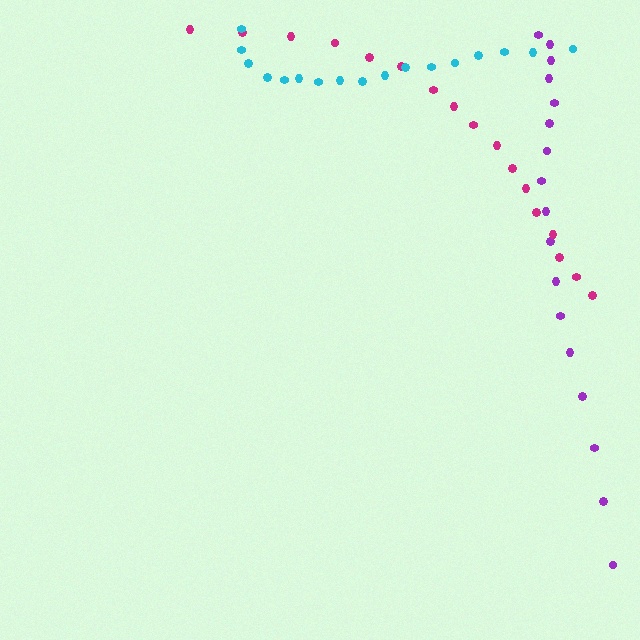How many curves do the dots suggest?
There are 3 distinct paths.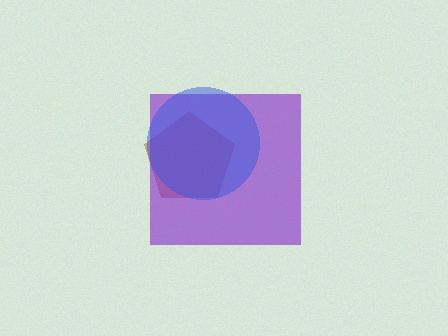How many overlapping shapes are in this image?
There are 3 overlapping shapes in the image.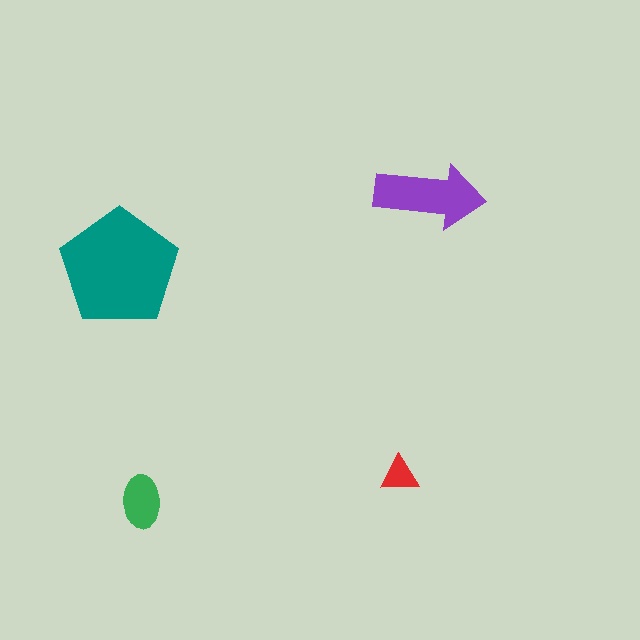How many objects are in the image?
There are 4 objects in the image.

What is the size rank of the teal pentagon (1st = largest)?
1st.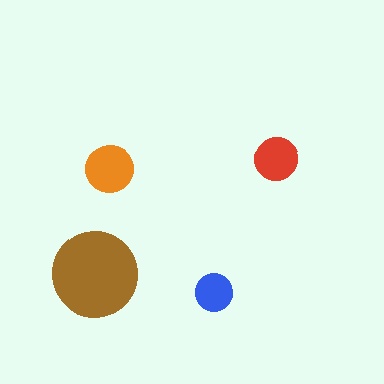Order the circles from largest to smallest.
the brown one, the orange one, the red one, the blue one.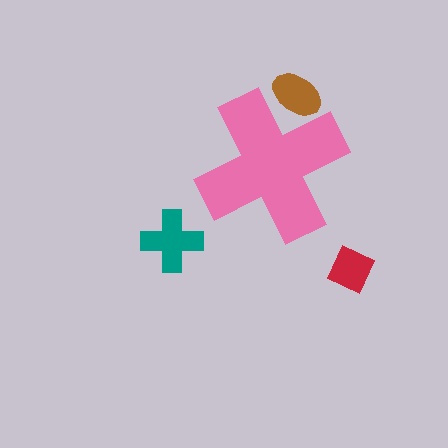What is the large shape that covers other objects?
A pink cross.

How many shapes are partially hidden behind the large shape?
1 shape is partially hidden.